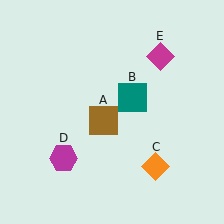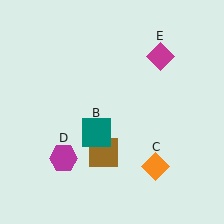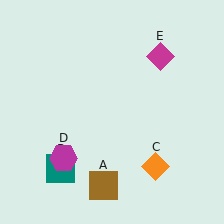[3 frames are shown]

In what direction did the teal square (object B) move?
The teal square (object B) moved down and to the left.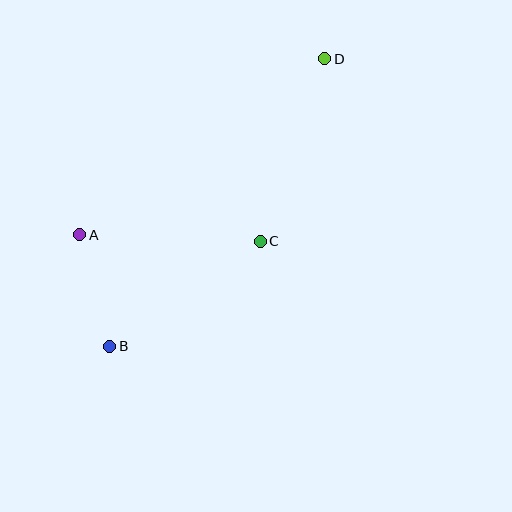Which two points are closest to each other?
Points A and B are closest to each other.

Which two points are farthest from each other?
Points B and D are farthest from each other.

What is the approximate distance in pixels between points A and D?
The distance between A and D is approximately 302 pixels.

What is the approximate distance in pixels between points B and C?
The distance between B and C is approximately 184 pixels.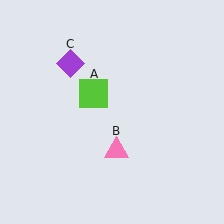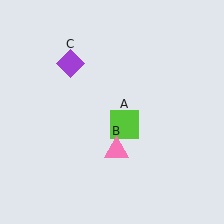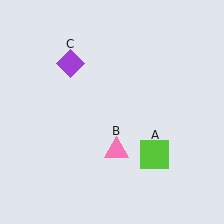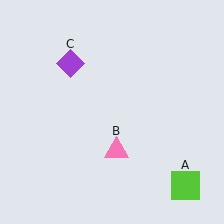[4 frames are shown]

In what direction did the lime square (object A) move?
The lime square (object A) moved down and to the right.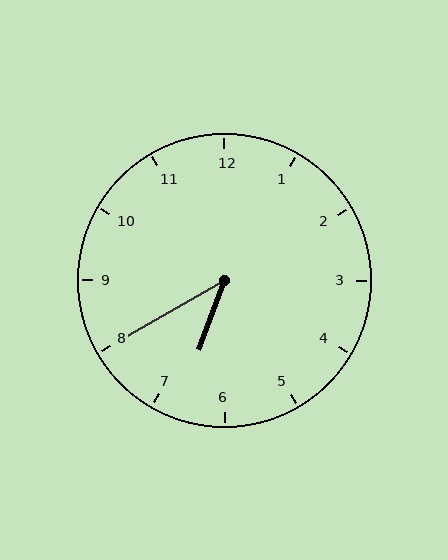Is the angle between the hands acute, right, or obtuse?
It is acute.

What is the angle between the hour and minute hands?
Approximately 40 degrees.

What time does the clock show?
6:40.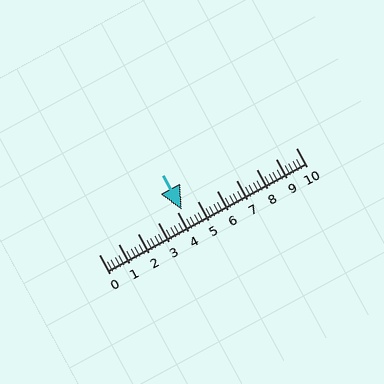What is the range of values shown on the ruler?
The ruler shows values from 0 to 10.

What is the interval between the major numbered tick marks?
The major tick marks are spaced 1 units apart.